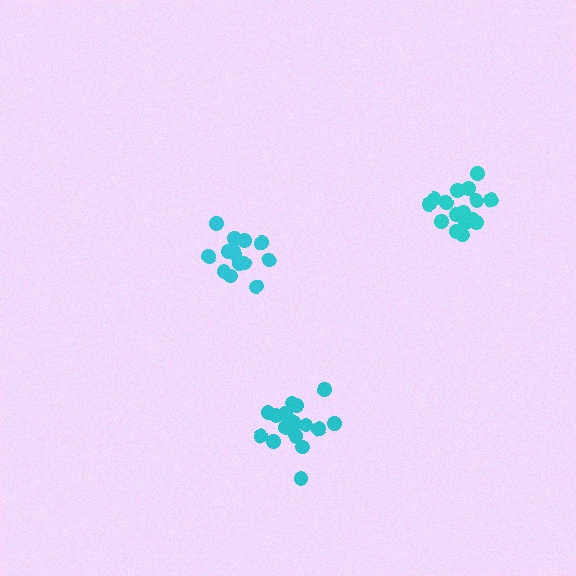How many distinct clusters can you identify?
There are 3 distinct clusters.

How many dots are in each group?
Group 1: 14 dots, Group 2: 16 dots, Group 3: 20 dots (50 total).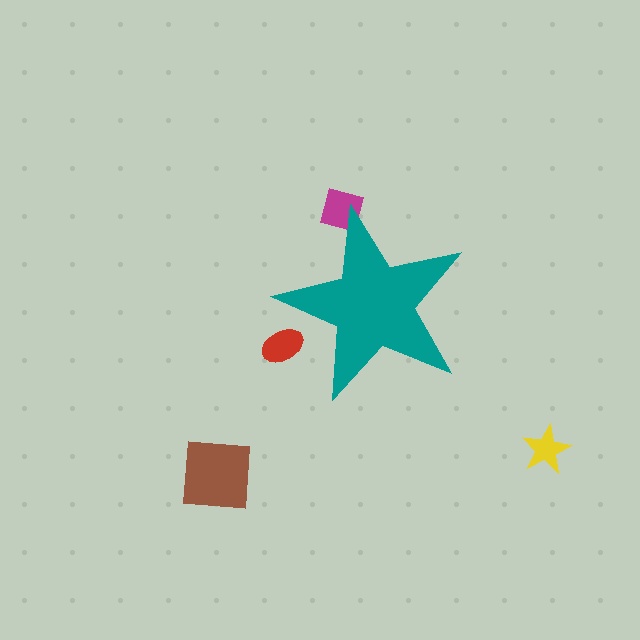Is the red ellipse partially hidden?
Yes, the red ellipse is partially hidden behind the teal star.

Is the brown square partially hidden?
No, the brown square is fully visible.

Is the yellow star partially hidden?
No, the yellow star is fully visible.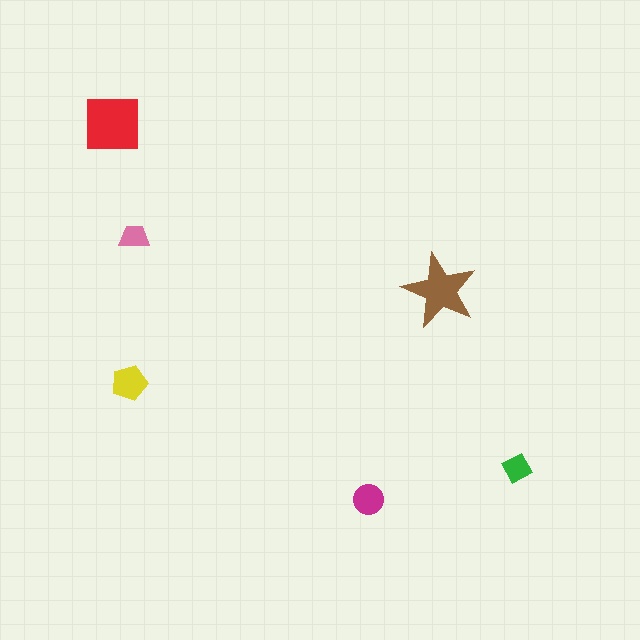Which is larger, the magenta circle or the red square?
The red square.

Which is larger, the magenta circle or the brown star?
The brown star.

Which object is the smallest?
The pink trapezoid.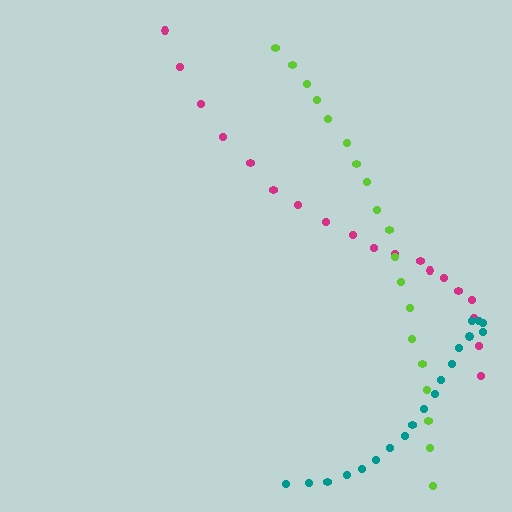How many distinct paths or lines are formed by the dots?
There are 3 distinct paths.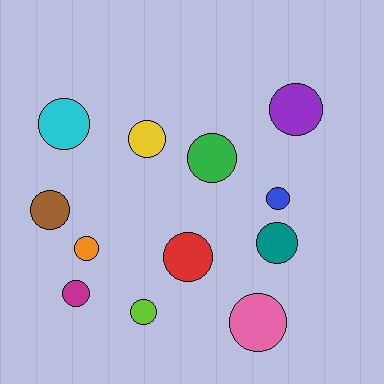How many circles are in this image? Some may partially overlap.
There are 12 circles.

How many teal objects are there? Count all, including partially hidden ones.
There is 1 teal object.